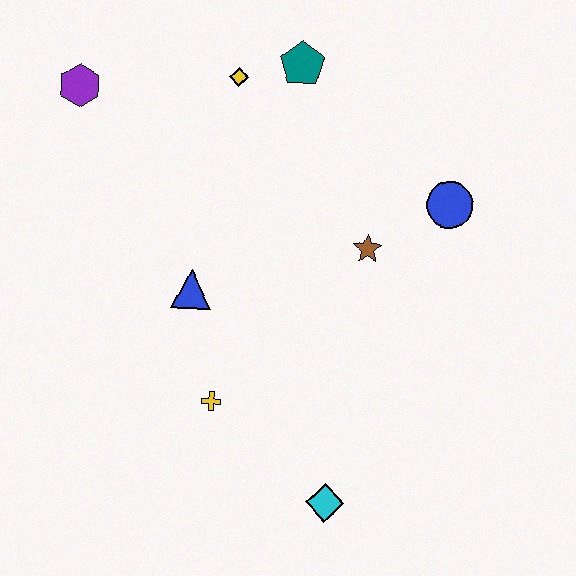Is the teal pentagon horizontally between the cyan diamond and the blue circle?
No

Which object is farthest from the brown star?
The purple hexagon is farthest from the brown star.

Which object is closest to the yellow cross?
The blue triangle is closest to the yellow cross.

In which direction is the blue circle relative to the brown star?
The blue circle is to the right of the brown star.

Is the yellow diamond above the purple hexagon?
Yes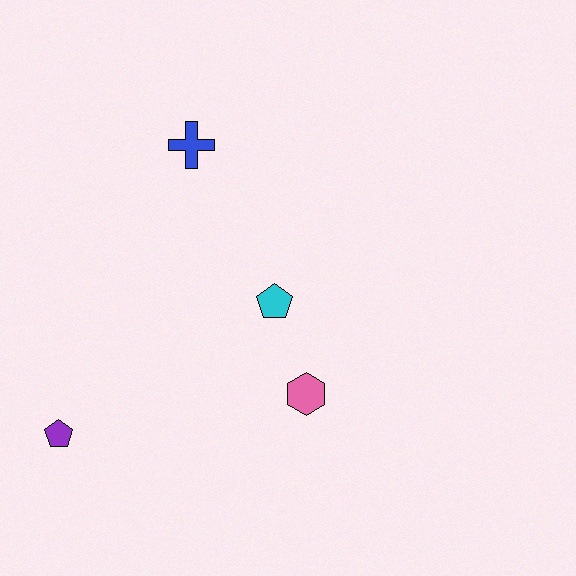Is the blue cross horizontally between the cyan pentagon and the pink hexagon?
No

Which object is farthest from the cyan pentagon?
The purple pentagon is farthest from the cyan pentagon.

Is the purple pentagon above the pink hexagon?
No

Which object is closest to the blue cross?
The cyan pentagon is closest to the blue cross.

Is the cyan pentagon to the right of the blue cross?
Yes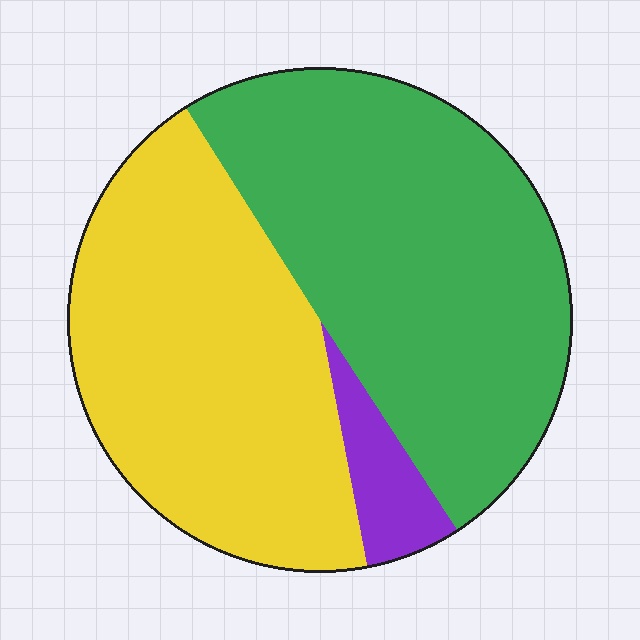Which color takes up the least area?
Purple, at roughly 5%.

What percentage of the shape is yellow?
Yellow covers roughly 45% of the shape.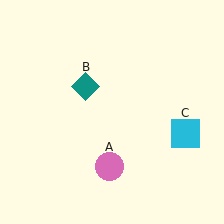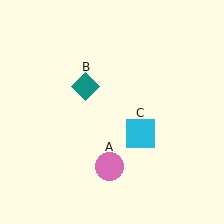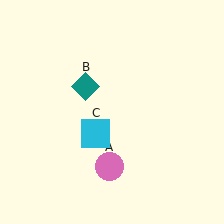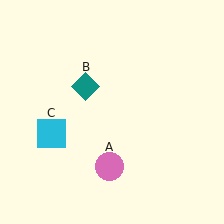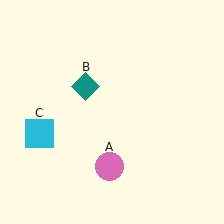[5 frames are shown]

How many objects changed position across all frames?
1 object changed position: cyan square (object C).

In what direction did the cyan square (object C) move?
The cyan square (object C) moved left.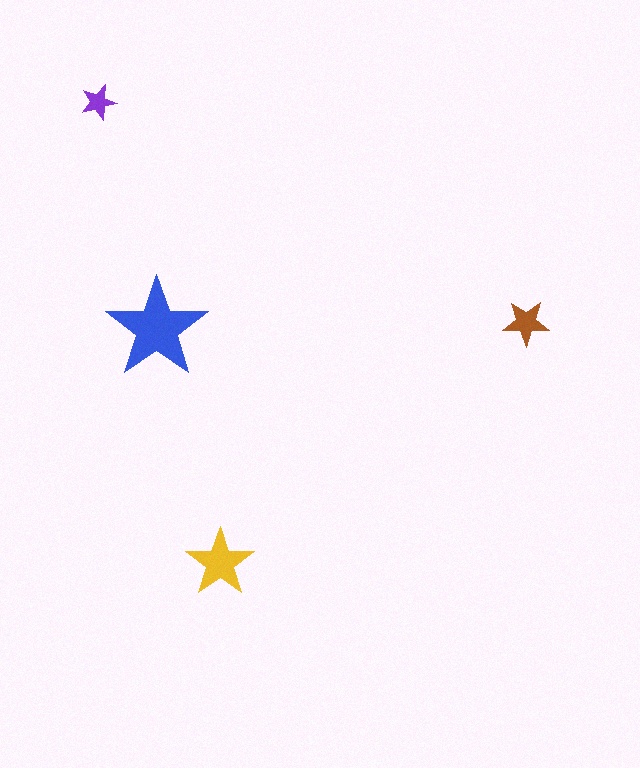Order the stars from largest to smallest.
the blue one, the yellow one, the brown one, the purple one.